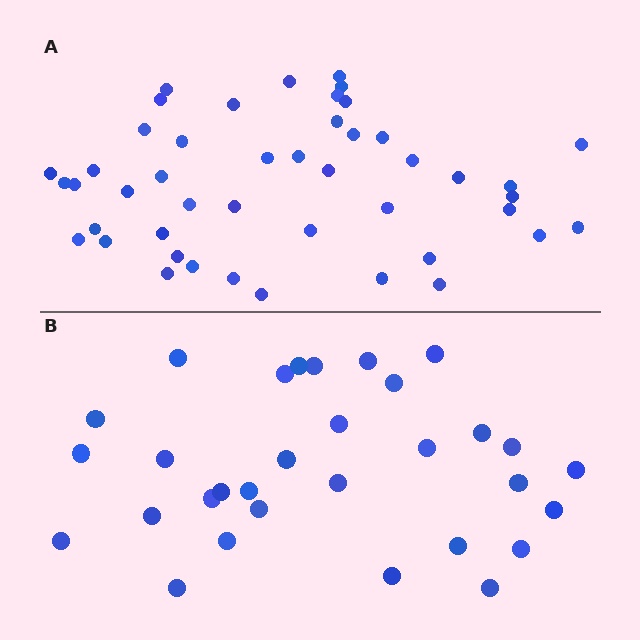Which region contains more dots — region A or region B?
Region A (the top region) has more dots.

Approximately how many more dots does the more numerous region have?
Region A has approximately 15 more dots than region B.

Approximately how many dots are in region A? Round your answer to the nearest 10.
About 50 dots. (The exact count is 46, which rounds to 50.)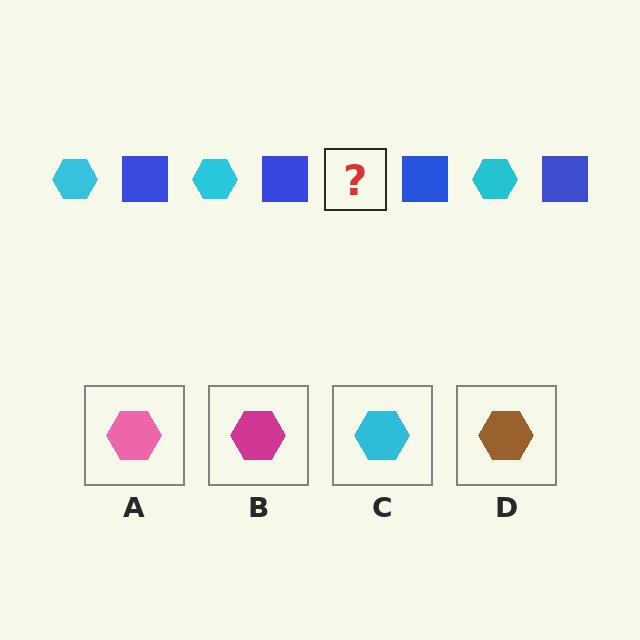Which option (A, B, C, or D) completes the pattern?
C.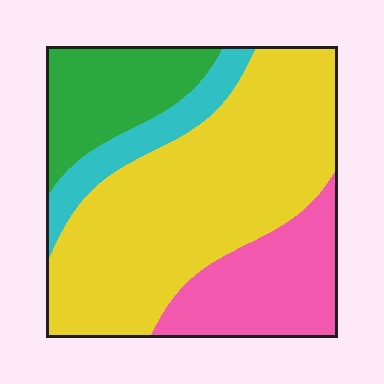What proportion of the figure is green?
Green covers roughly 15% of the figure.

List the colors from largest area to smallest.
From largest to smallest: yellow, pink, green, cyan.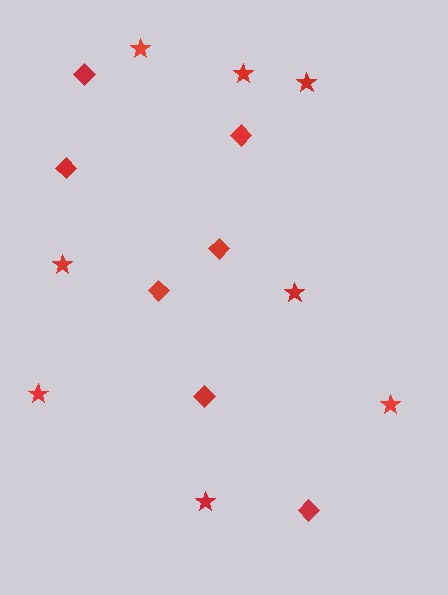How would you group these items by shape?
There are 2 groups: one group of stars (8) and one group of diamonds (7).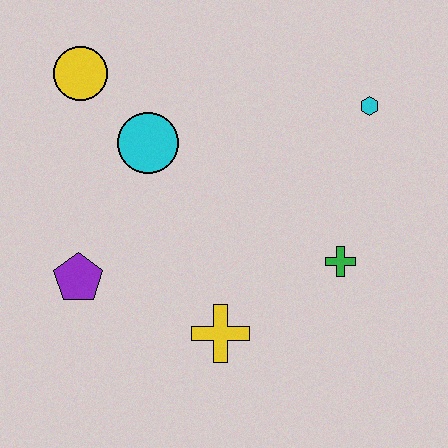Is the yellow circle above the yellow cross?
Yes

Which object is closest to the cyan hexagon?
The green cross is closest to the cyan hexagon.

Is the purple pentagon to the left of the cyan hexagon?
Yes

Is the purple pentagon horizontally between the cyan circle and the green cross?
No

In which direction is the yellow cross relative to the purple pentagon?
The yellow cross is to the right of the purple pentagon.